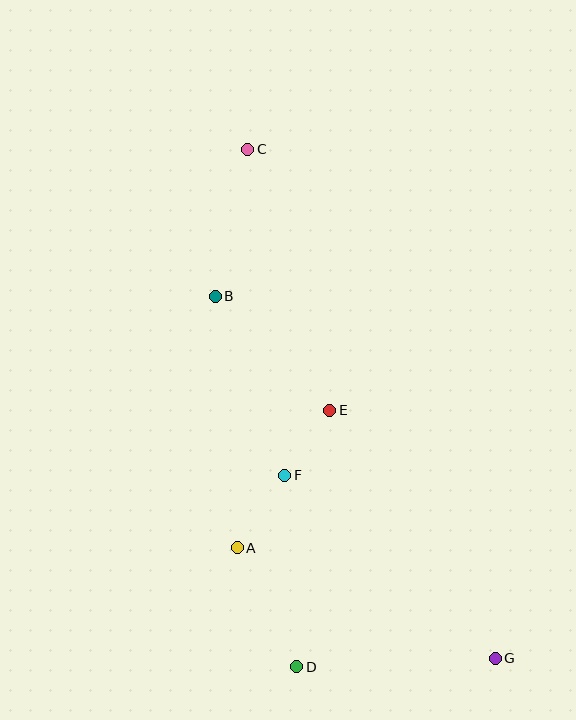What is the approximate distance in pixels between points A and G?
The distance between A and G is approximately 281 pixels.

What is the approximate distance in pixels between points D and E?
The distance between D and E is approximately 259 pixels.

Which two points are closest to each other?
Points E and F are closest to each other.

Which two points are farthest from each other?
Points C and G are farthest from each other.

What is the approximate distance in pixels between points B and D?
The distance between B and D is approximately 379 pixels.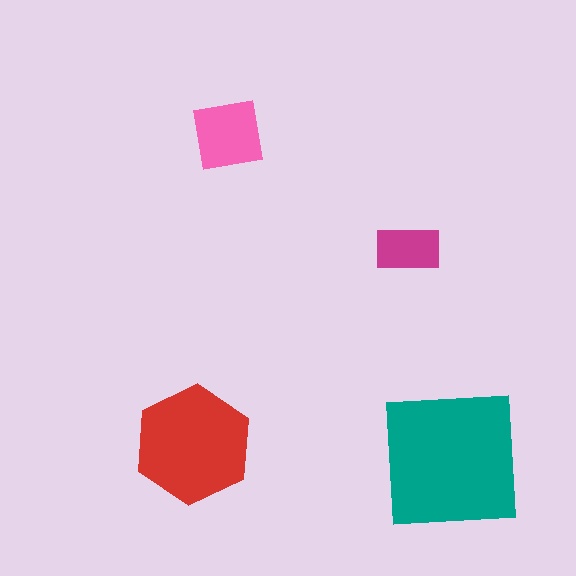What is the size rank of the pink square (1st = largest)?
3rd.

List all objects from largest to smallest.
The teal square, the red hexagon, the pink square, the magenta rectangle.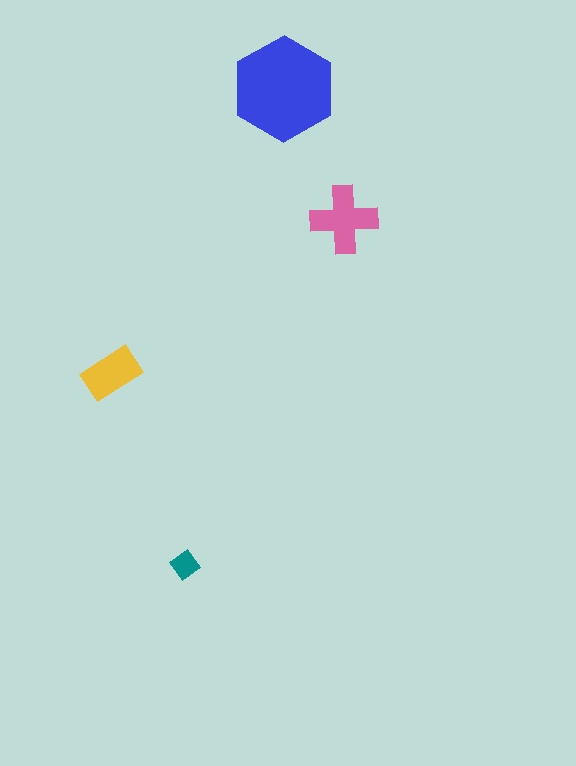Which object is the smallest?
The teal diamond.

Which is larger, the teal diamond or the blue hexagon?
The blue hexagon.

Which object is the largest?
The blue hexagon.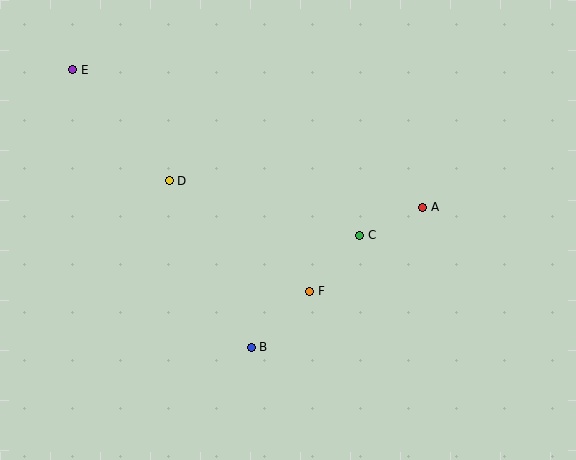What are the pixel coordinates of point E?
Point E is at (73, 70).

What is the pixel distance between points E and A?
The distance between E and A is 376 pixels.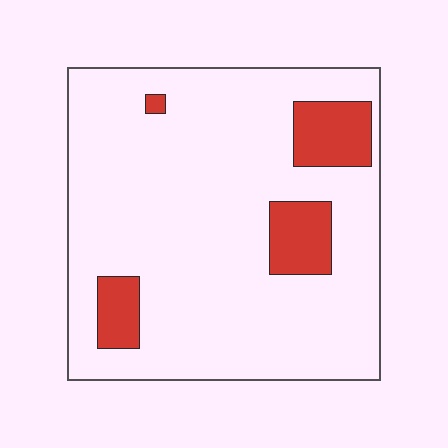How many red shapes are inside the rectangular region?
4.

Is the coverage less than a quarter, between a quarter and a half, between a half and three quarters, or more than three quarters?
Less than a quarter.